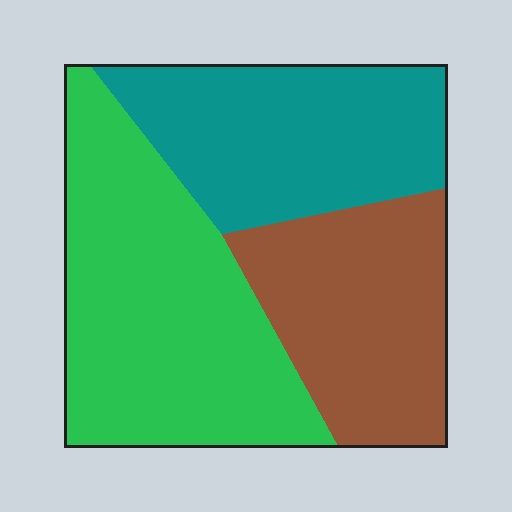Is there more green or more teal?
Green.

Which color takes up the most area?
Green, at roughly 40%.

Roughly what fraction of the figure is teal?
Teal takes up about one third (1/3) of the figure.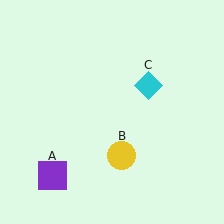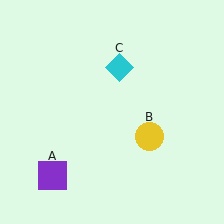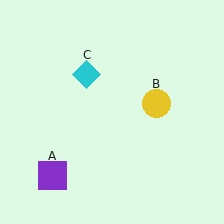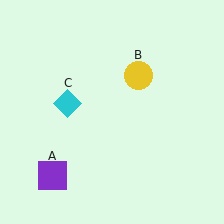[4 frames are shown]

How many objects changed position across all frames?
2 objects changed position: yellow circle (object B), cyan diamond (object C).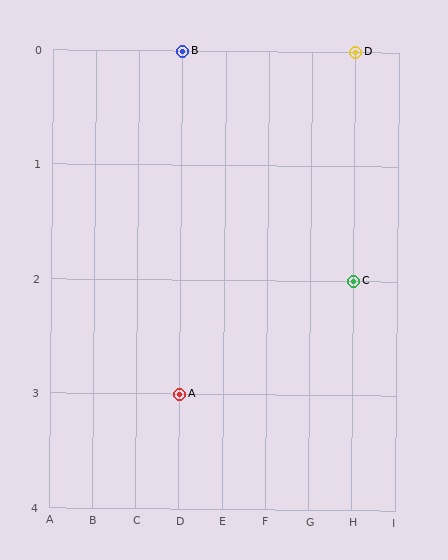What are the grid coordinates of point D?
Point D is at grid coordinates (H, 0).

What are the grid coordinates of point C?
Point C is at grid coordinates (H, 2).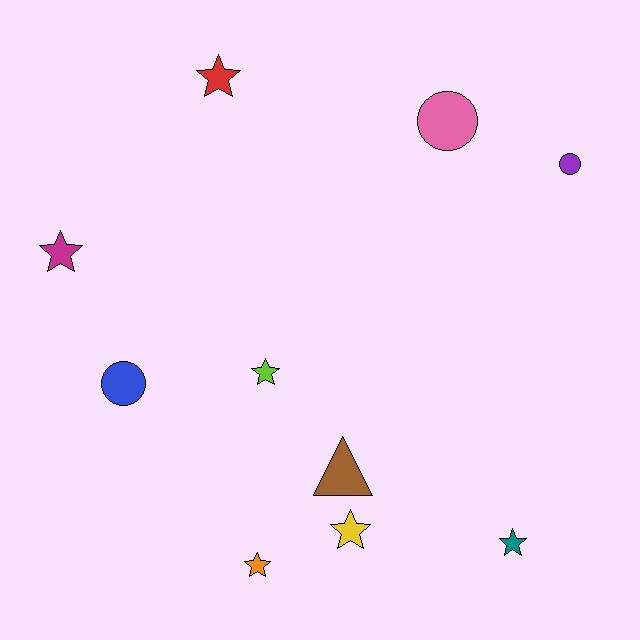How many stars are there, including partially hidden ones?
There are 6 stars.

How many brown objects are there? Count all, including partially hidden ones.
There is 1 brown object.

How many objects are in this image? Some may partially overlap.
There are 10 objects.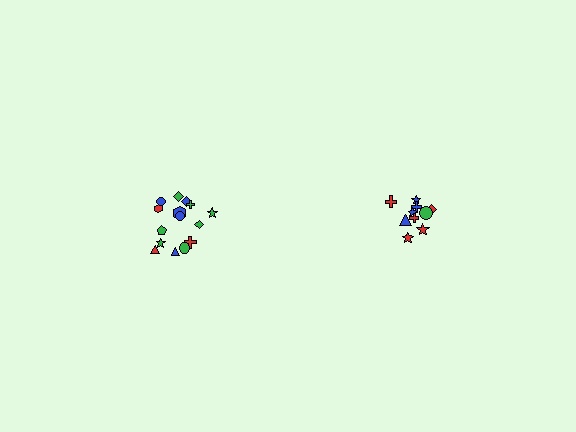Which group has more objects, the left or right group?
The left group.